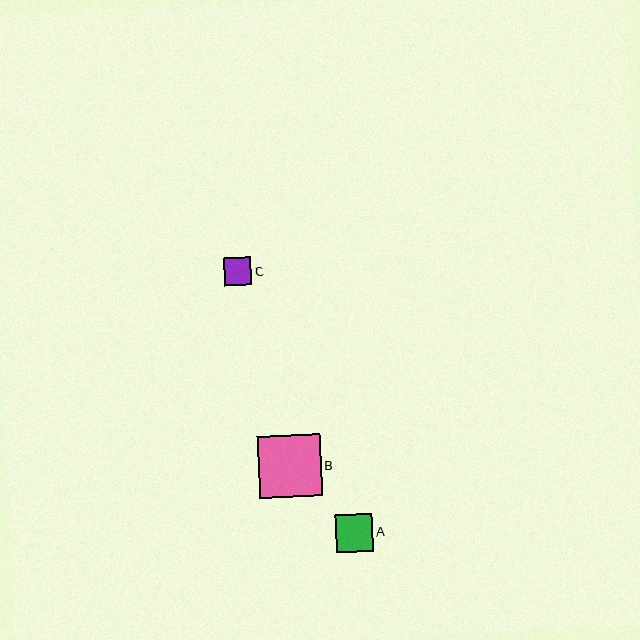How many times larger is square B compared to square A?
Square B is approximately 1.7 times the size of square A.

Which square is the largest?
Square B is the largest with a size of approximately 62 pixels.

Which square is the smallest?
Square C is the smallest with a size of approximately 28 pixels.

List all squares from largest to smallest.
From largest to smallest: B, A, C.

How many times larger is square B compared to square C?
Square B is approximately 2.2 times the size of square C.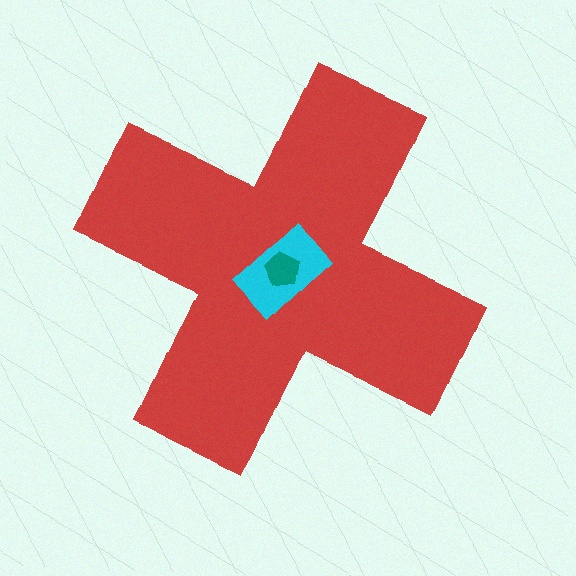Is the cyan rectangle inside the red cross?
Yes.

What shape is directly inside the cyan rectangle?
The teal pentagon.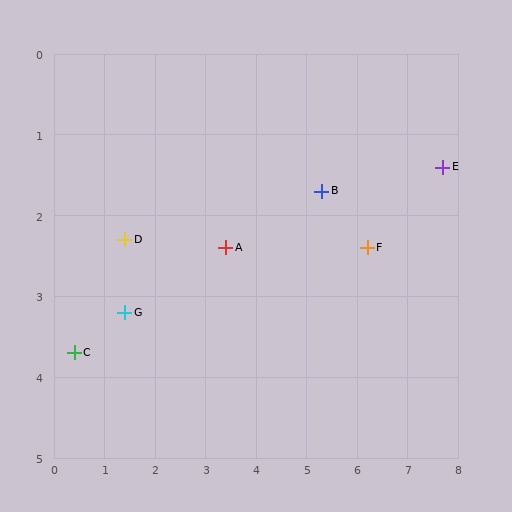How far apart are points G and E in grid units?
Points G and E are about 6.6 grid units apart.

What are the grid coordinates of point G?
Point G is at approximately (1.4, 3.2).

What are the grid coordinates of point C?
Point C is at approximately (0.4, 3.7).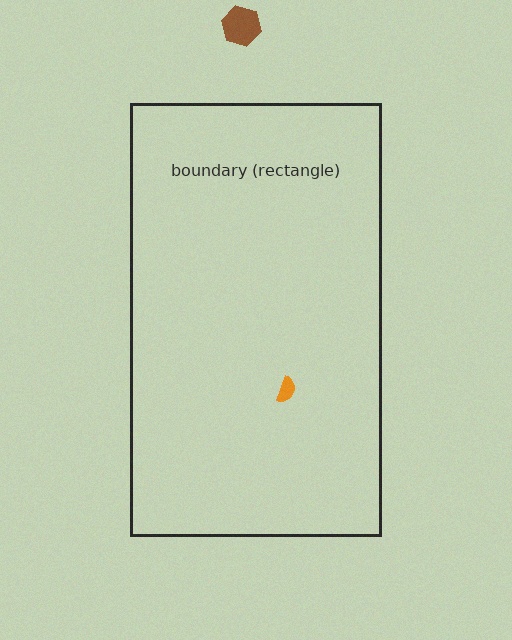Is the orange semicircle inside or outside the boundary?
Inside.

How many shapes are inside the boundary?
1 inside, 1 outside.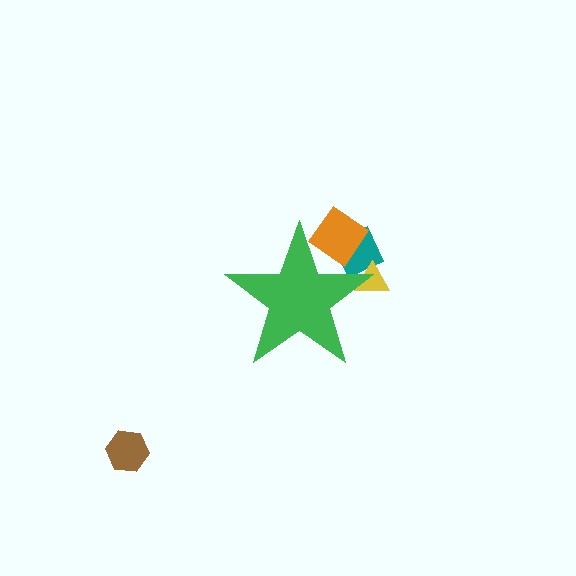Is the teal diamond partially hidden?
Yes, the teal diamond is partially hidden behind the green star.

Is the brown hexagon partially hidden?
No, the brown hexagon is fully visible.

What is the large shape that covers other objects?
A green star.